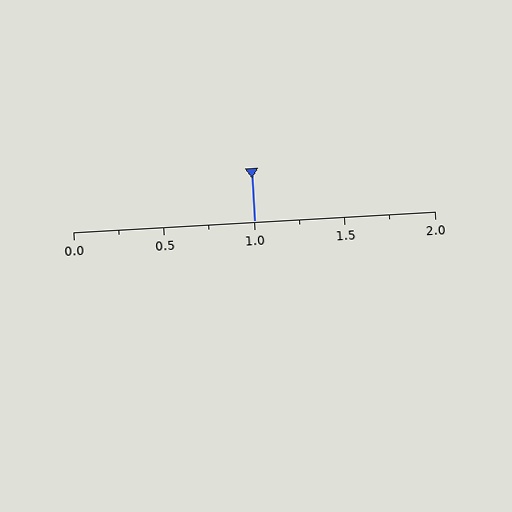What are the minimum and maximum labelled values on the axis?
The axis runs from 0.0 to 2.0.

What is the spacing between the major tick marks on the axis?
The major ticks are spaced 0.5 apart.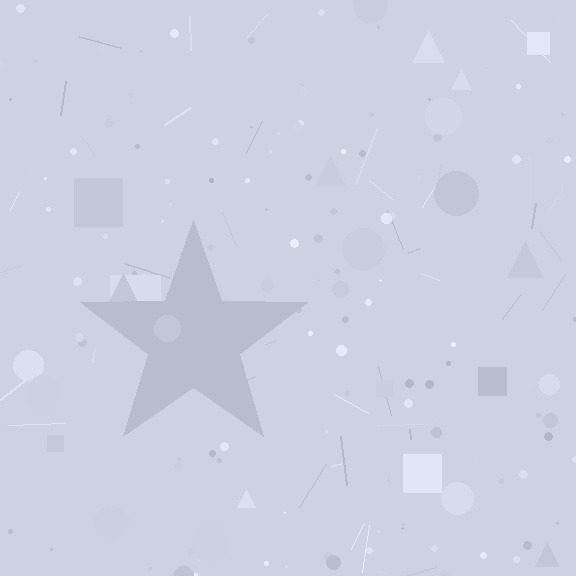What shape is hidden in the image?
A star is hidden in the image.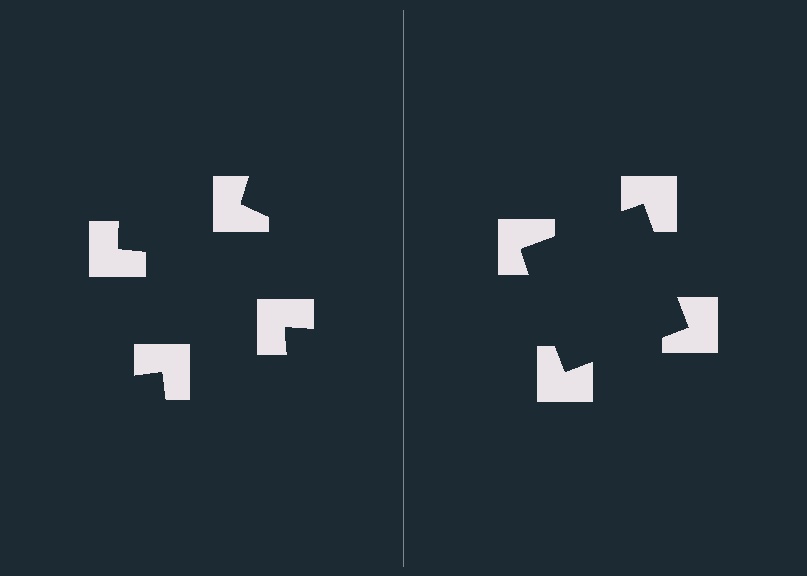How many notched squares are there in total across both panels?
8 — 4 on each side.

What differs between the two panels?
The notched squares are positioned identically on both sides; only the wedge orientations differ. On the right they align to a square; on the left they are misaligned.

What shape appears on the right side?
An illusory square.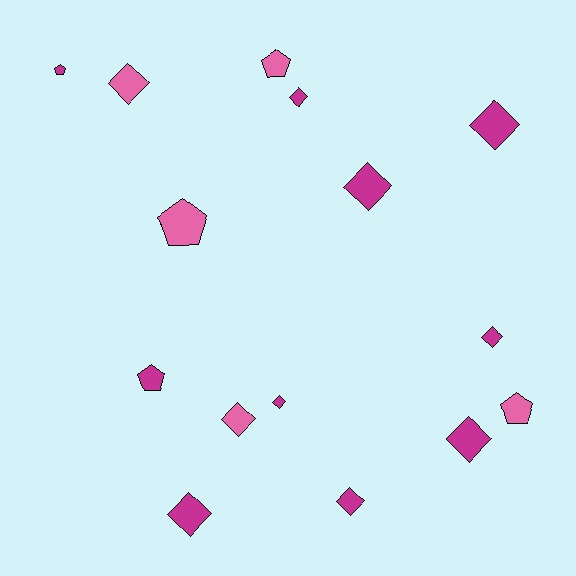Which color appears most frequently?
Magenta, with 10 objects.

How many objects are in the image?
There are 15 objects.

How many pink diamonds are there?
There are 2 pink diamonds.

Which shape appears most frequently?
Diamond, with 10 objects.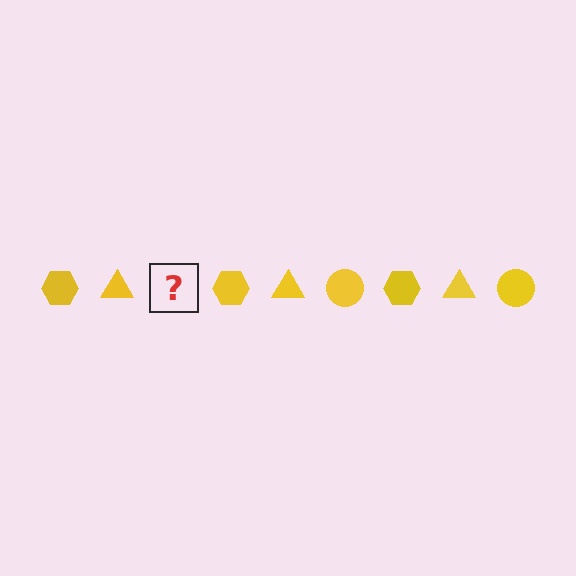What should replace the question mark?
The question mark should be replaced with a yellow circle.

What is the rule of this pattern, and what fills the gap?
The rule is that the pattern cycles through hexagon, triangle, circle shapes in yellow. The gap should be filled with a yellow circle.